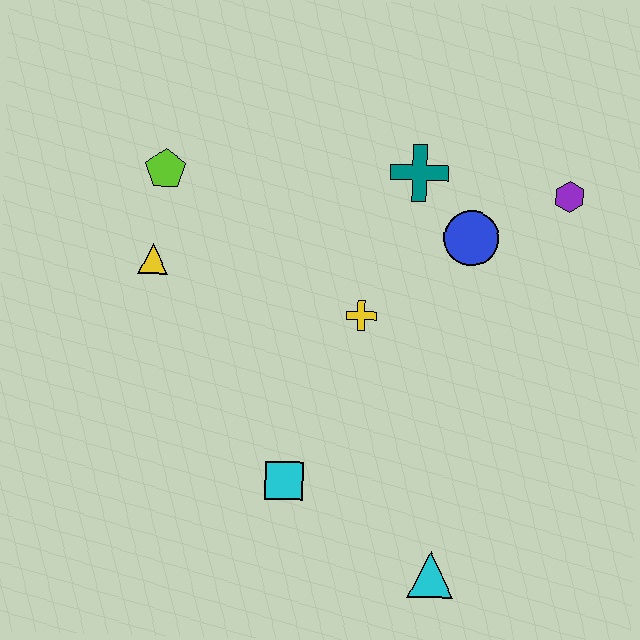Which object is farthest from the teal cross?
The cyan triangle is farthest from the teal cross.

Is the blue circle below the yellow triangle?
No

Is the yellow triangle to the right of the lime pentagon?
No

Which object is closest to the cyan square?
The cyan triangle is closest to the cyan square.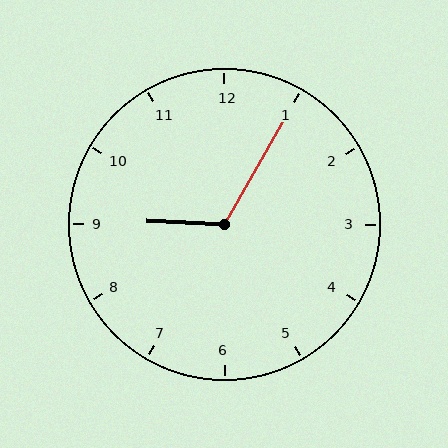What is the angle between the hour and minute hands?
Approximately 118 degrees.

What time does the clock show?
9:05.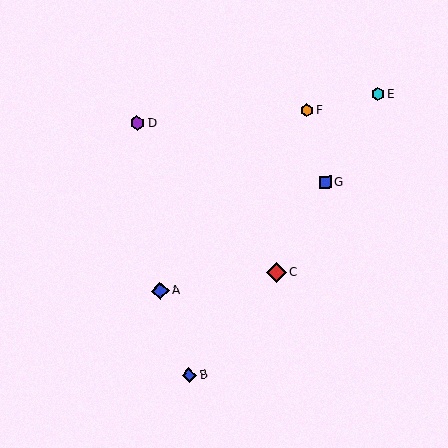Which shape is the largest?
The red diamond (labeled C) is the largest.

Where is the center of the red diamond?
The center of the red diamond is at (277, 272).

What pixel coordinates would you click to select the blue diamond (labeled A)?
Click at (160, 291) to select the blue diamond A.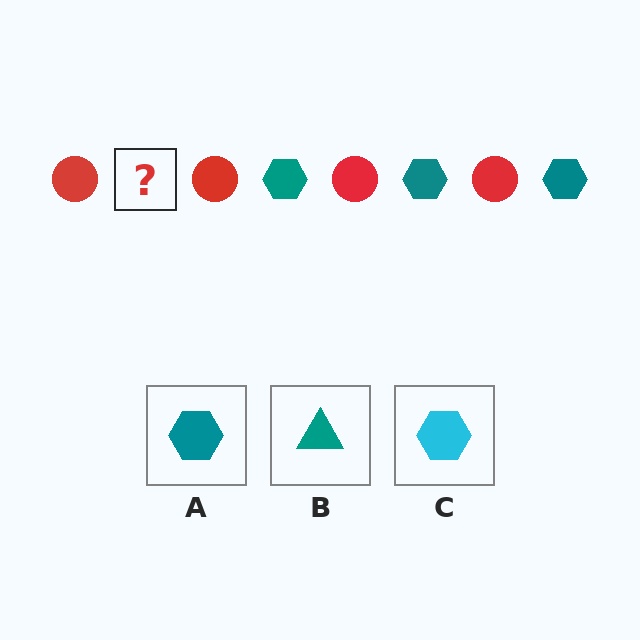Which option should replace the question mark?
Option A.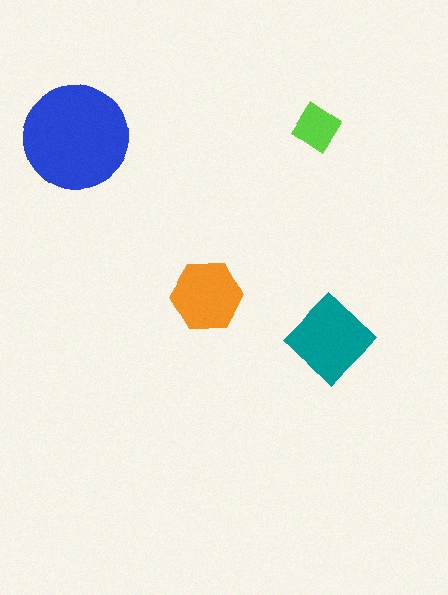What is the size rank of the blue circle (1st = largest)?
1st.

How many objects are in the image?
There are 4 objects in the image.